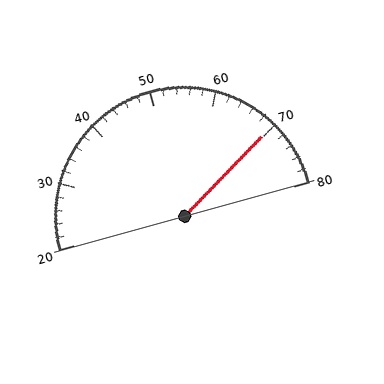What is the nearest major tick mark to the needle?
The nearest major tick mark is 70.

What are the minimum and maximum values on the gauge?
The gauge ranges from 20 to 80.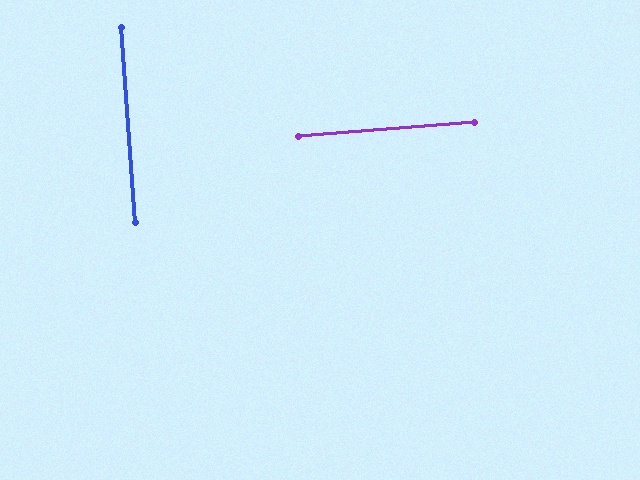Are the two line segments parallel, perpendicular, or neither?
Perpendicular — they meet at approximately 90°.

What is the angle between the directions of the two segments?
Approximately 90 degrees.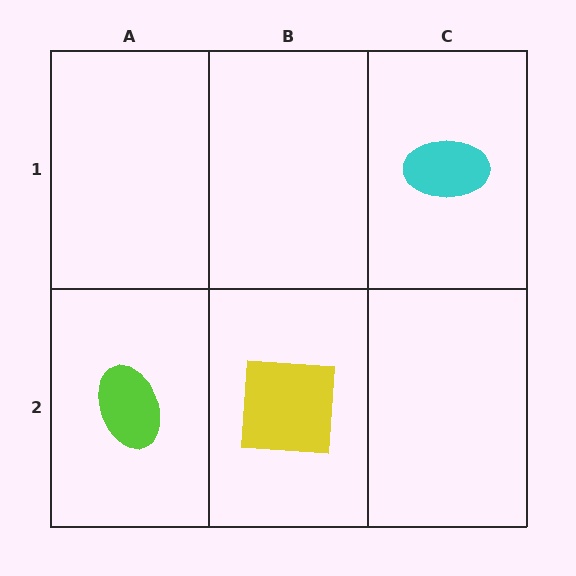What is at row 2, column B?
A yellow square.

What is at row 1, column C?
A cyan ellipse.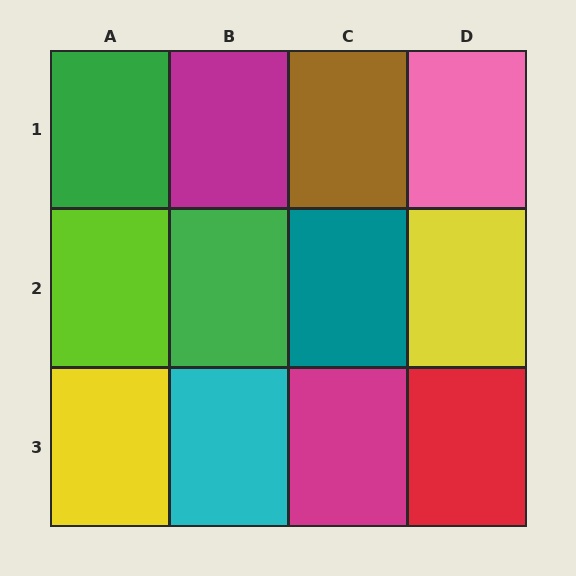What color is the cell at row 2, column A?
Lime.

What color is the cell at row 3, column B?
Cyan.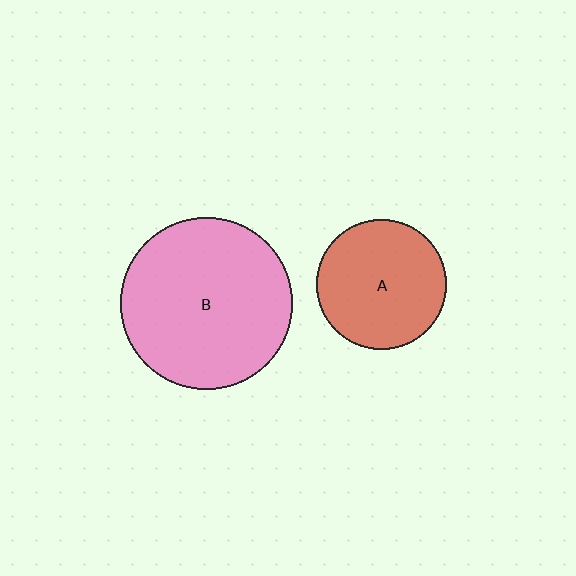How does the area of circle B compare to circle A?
Approximately 1.8 times.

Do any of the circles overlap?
No, none of the circles overlap.